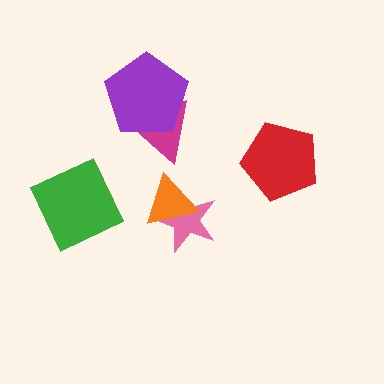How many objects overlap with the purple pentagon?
1 object overlaps with the purple pentagon.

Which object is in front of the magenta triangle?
The purple pentagon is in front of the magenta triangle.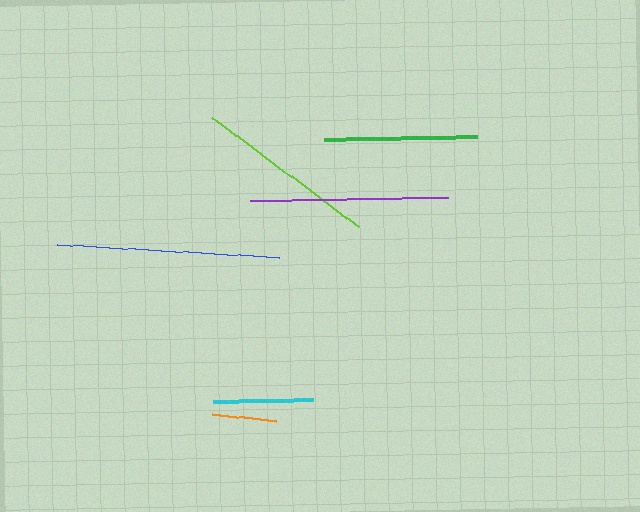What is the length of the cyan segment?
The cyan segment is approximately 100 pixels long.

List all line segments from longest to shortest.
From longest to shortest: blue, purple, lime, green, cyan, orange.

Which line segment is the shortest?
The orange line is the shortest at approximately 65 pixels.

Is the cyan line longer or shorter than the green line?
The green line is longer than the cyan line.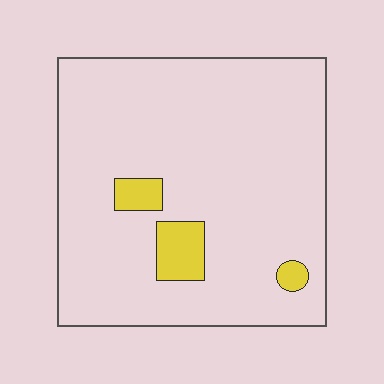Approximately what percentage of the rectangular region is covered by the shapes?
Approximately 5%.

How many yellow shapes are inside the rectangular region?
3.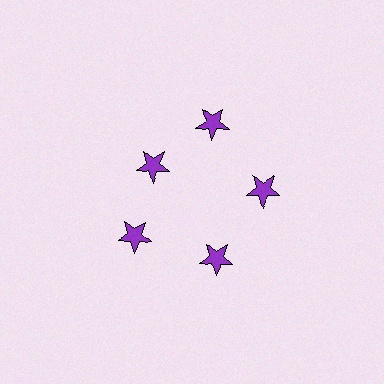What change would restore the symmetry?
The symmetry would be restored by moving it outward, back onto the ring so that all 5 stars sit at equal angles and equal distance from the center.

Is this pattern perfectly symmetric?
No. The 5 purple stars are arranged in a ring, but one element near the 10 o'clock position is pulled inward toward the center, breaking the 5-fold rotational symmetry.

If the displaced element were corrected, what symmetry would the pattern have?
It would have 5-fold rotational symmetry — the pattern would map onto itself every 72 degrees.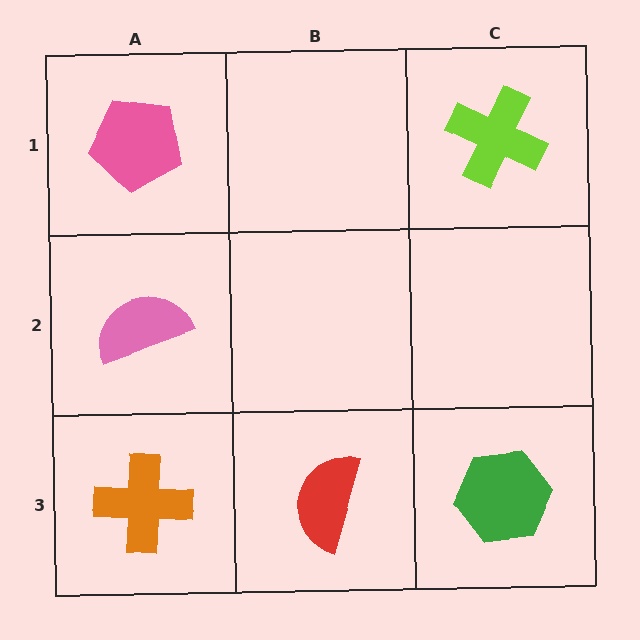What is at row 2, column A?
A pink semicircle.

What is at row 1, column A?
A pink pentagon.